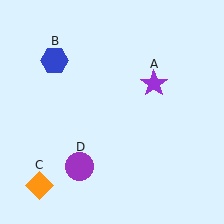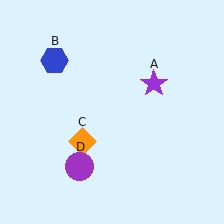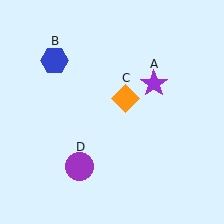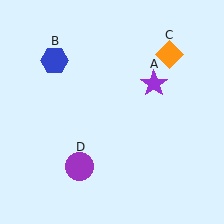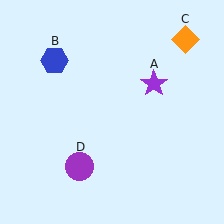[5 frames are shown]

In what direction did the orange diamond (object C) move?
The orange diamond (object C) moved up and to the right.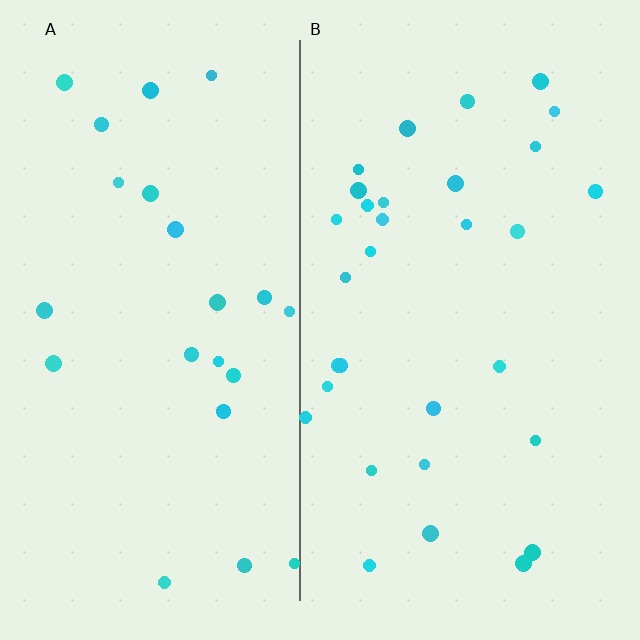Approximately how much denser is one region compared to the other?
Approximately 1.4× — region B over region A.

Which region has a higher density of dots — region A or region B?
B (the right).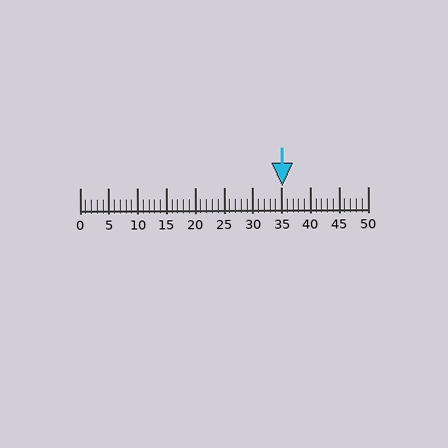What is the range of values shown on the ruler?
The ruler shows values from 0 to 50.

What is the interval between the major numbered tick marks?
The major tick marks are spaced 5 units apart.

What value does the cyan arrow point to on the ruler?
The cyan arrow points to approximately 35.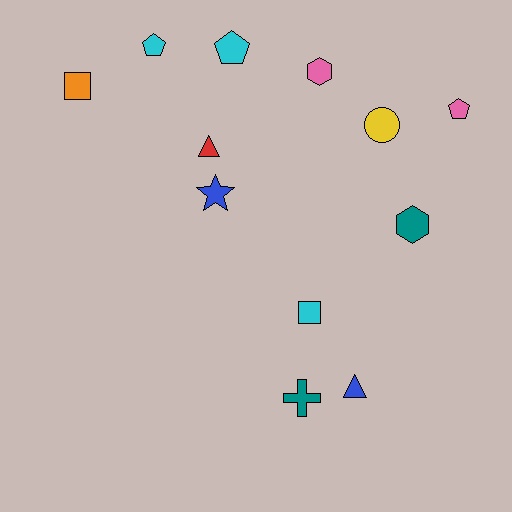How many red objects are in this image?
There is 1 red object.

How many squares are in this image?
There are 2 squares.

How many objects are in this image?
There are 12 objects.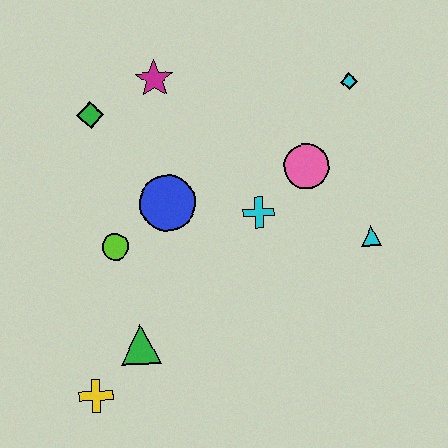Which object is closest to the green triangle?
The yellow cross is closest to the green triangle.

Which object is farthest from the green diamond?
The cyan triangle is farthest from the green diamond.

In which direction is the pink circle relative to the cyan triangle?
The pink circle is above the cyan triangle.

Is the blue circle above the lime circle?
Yes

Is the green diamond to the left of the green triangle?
Yes